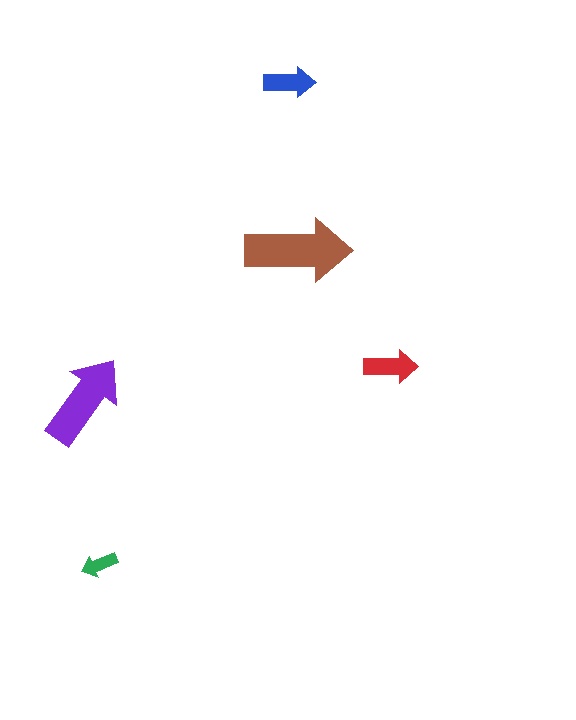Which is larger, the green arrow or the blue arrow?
The blue one.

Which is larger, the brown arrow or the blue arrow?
The brown one.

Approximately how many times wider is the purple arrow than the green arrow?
About 2.5 times wider.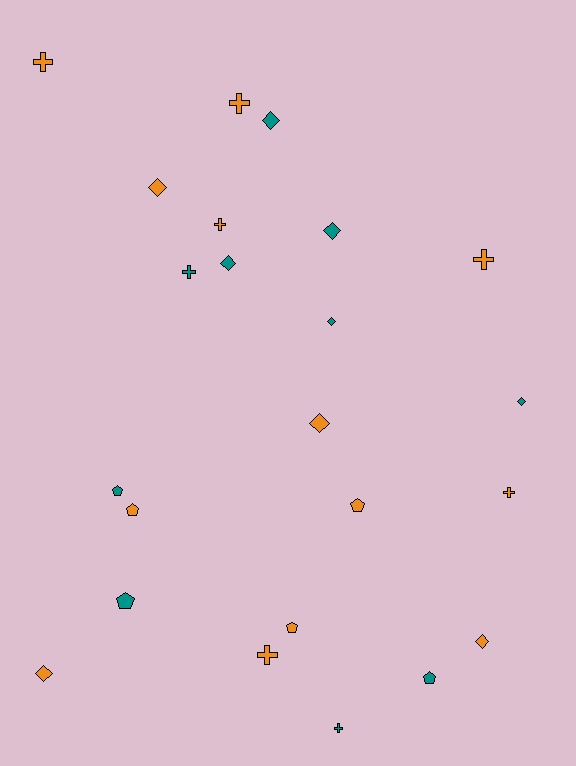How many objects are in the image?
There are 23 objects.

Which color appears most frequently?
Orange, with 13 objects.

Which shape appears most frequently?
Diamond, with 9 objects.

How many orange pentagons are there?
There are 3 orange pentagons.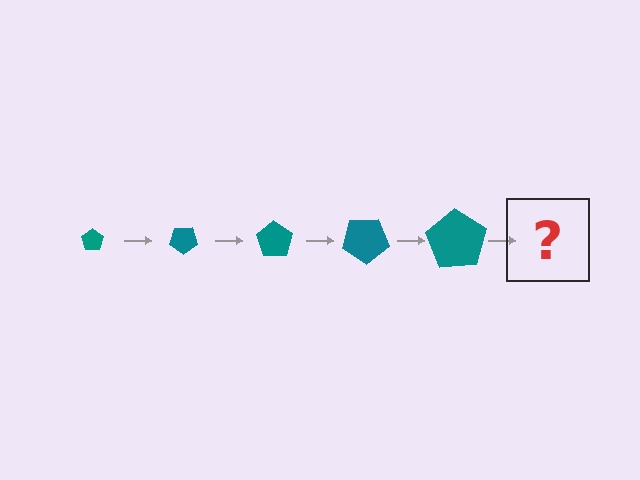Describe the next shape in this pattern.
It should be a pentagon, larger than the previous one and rotated 175 degrees from the start.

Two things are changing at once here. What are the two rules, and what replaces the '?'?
The two rules are that the pentagon grows larger each step and it rotates 35 degrees each step. The '?' should be a pentagon, larger than the previous one and rotated 175 degrees from the start.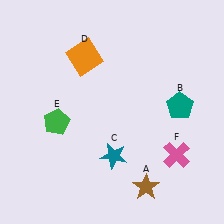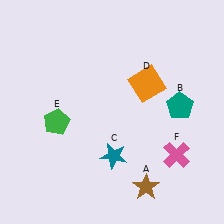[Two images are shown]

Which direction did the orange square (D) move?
The orange square (D) moved right.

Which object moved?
The orange square (D) moved right.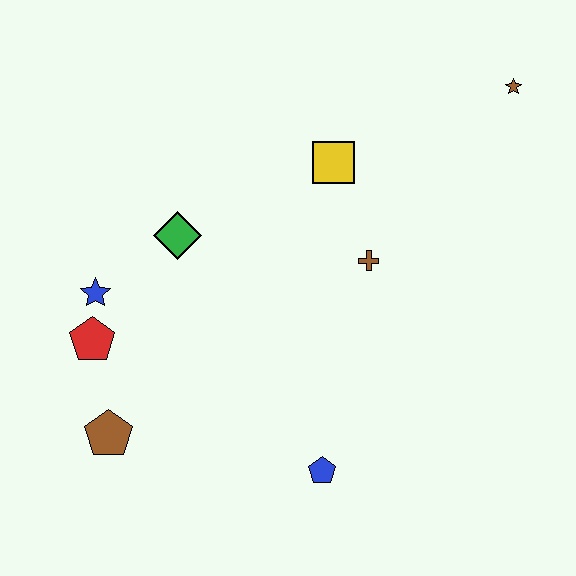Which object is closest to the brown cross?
The yellow square is closest to the brown cross.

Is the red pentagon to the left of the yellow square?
Yes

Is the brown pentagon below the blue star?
Yes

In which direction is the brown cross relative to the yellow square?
The brown cross is below the yellow square.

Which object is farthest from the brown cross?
The brown pentagon is farthest from the brown cross.